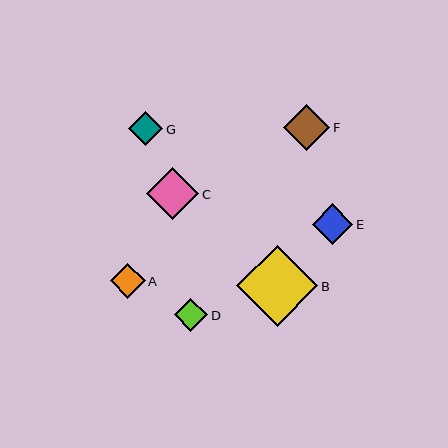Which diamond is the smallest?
Diamond D is the smallest with a size of approximately 33 pixels.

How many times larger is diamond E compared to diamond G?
Diamond E is approximately 1.2 times the size of diamond G.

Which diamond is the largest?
Diamond B is the largest with a size of approximately 81 pixels.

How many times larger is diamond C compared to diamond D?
Diamond C is approximately 1.6 times the size of diamond D.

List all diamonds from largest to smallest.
From largest to smallest: B, C, F, E, A, G, D.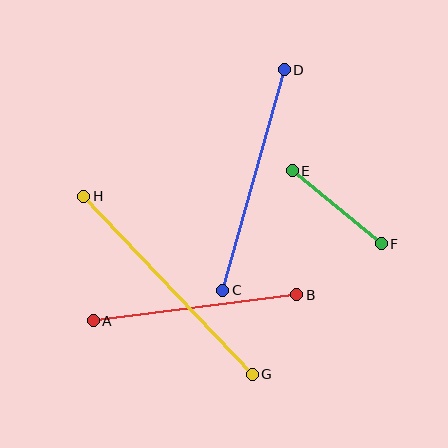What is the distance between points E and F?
The distance is approximately 115 pixels.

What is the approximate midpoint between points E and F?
The midpoint is at approximately (337, 207) pixels.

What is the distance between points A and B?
The distance is approximately 205 pixels.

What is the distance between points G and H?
The distance is approximately 245 pixels.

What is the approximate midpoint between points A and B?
The midpoint is at approximately (195, 308) pixels.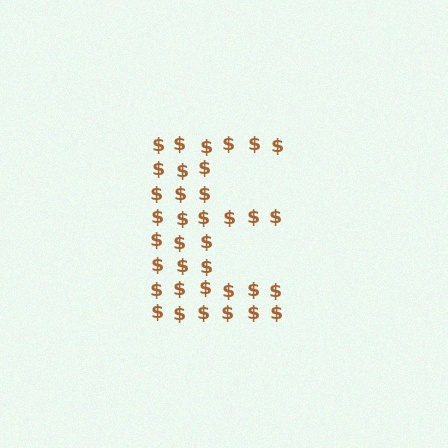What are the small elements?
The small elements are dollar signs.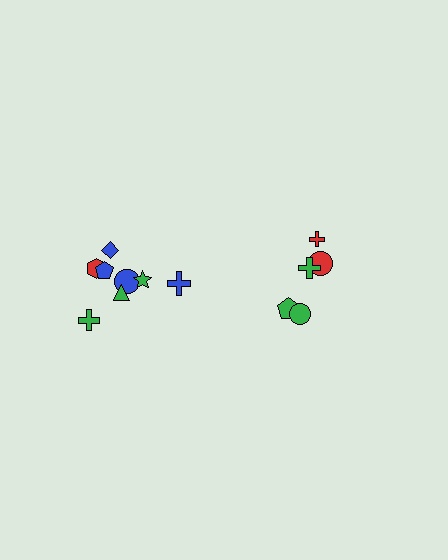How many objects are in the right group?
There are 5 objects.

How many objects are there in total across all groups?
There are 13 objects.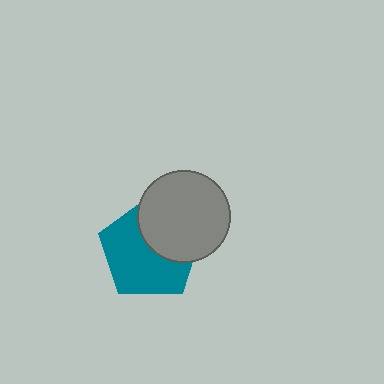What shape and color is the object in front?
The object in front is a gray circle.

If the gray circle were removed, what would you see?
You would see the complete teal pentagon.